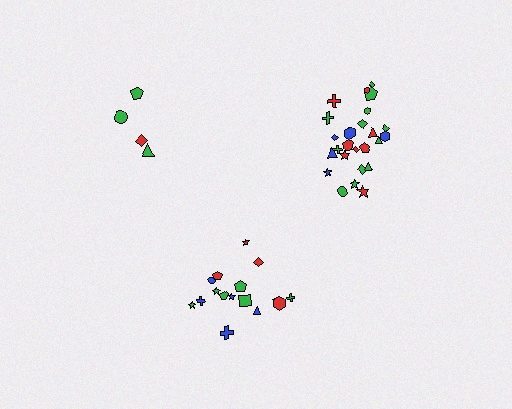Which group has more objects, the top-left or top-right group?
The top-right group.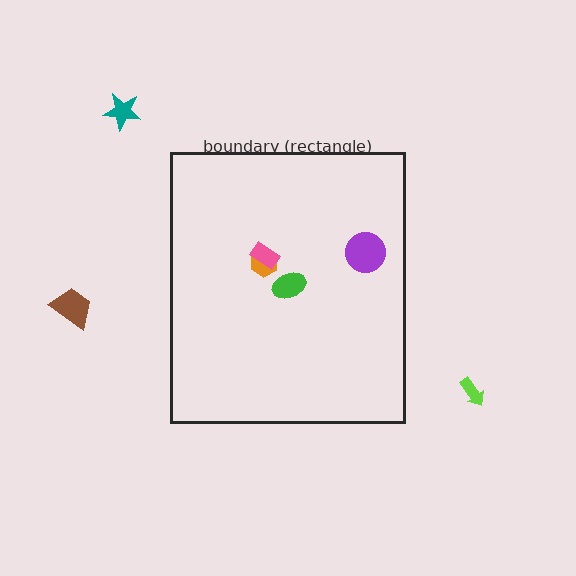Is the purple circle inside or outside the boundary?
Inside.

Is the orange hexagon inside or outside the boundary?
Inside.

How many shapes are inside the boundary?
4 inside, 3 outside.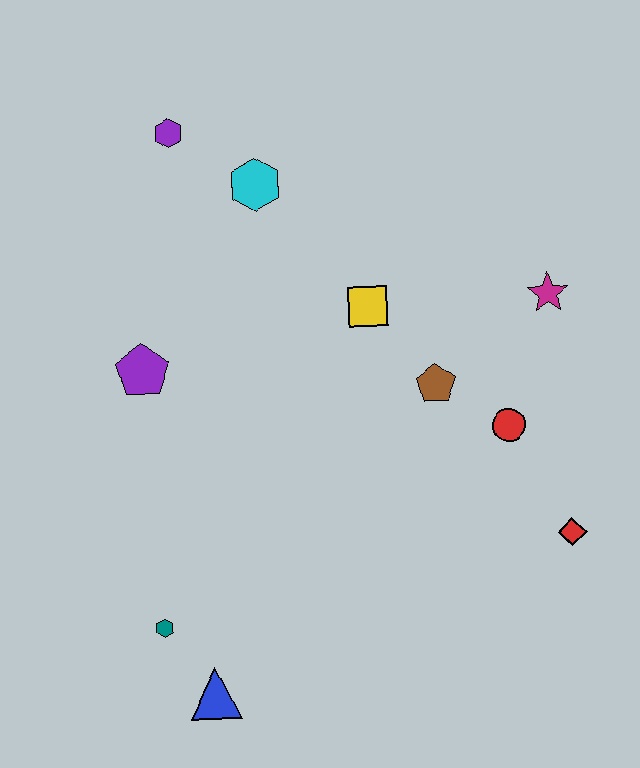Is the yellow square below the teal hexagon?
No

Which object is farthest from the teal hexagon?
The magenta star is farthest from the teal hexagon.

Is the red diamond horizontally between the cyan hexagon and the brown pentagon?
No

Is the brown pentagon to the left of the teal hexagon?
No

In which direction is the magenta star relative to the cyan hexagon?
The magenta star is to the right of the cyan hexagon.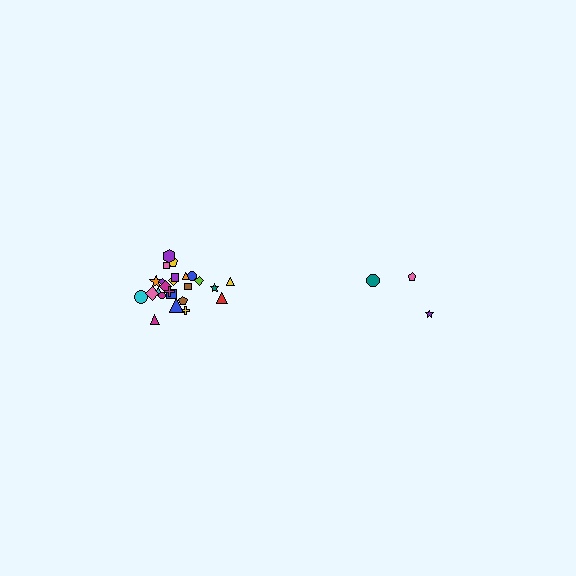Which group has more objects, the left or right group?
The left group.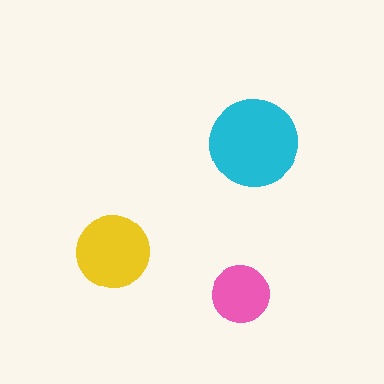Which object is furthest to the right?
The cyan circle is rightmost.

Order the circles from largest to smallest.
the cyan one, the yellow one, the pink one.